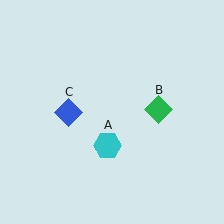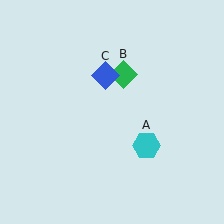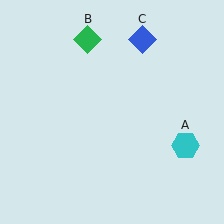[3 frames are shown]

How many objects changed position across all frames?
3 objects changed position: cyan hexagon (object A), green diamond (object B), blue diamond (object C).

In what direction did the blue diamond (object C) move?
The blue diamond (object C) moved up and to the right.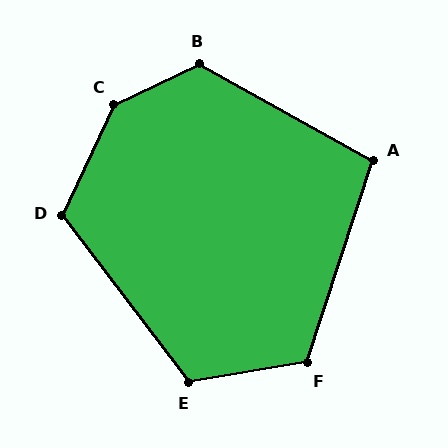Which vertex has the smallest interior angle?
A, at approximately 101 degrees.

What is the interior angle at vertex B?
Approximately 125 degrees (obtuse).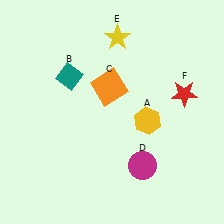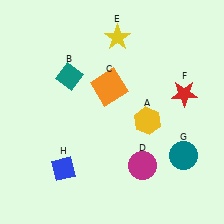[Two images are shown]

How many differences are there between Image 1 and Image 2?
There are 2 differences between the two images.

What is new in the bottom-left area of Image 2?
A blue diamond (H) was added in the bottom-left area of Image 2.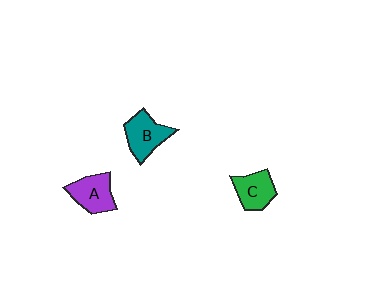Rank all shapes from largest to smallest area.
From largest to smallest: B (teal), A (purple), C (green).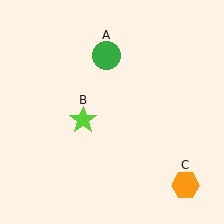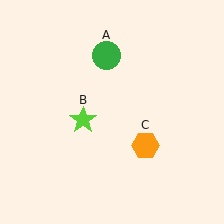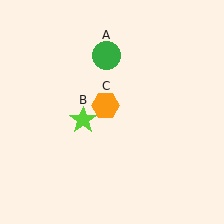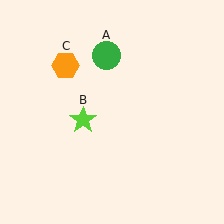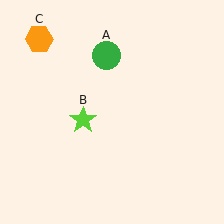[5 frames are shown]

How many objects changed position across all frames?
1 object changed position: orange hexagon (object C).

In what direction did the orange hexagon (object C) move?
The orange hexagon (object C) moved up and to the left.